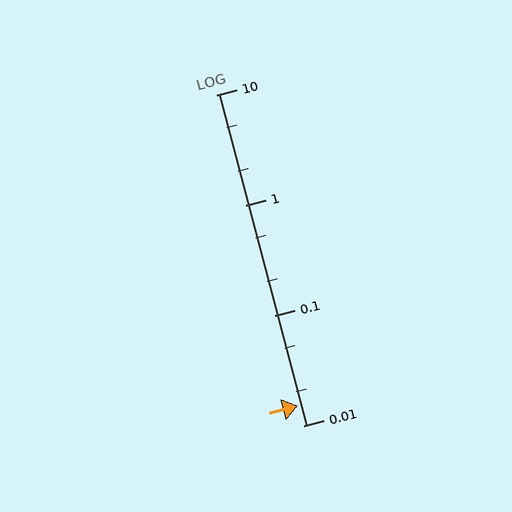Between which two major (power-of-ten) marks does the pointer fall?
The pointer is between 0.01 and 0.1.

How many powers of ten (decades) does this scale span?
The scale spans 3 decades, from 0.01 to 10.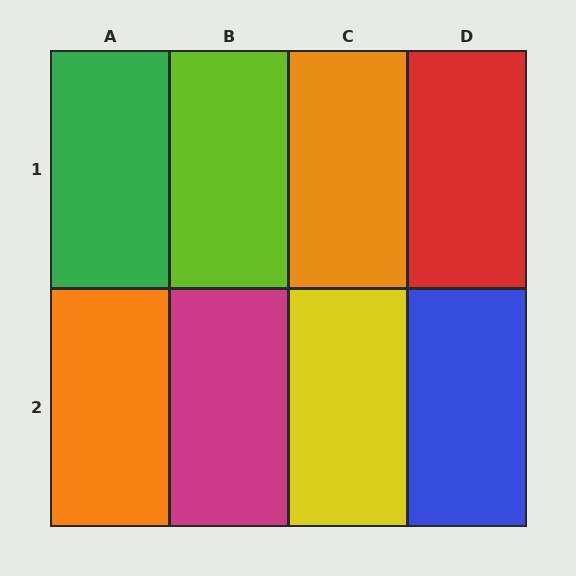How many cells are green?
1 cell is green.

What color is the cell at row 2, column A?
Orange.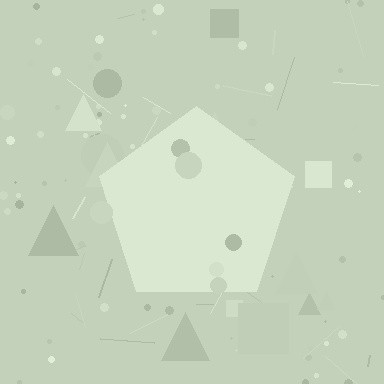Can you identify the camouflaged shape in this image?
The camouflaged shape is a pentagon.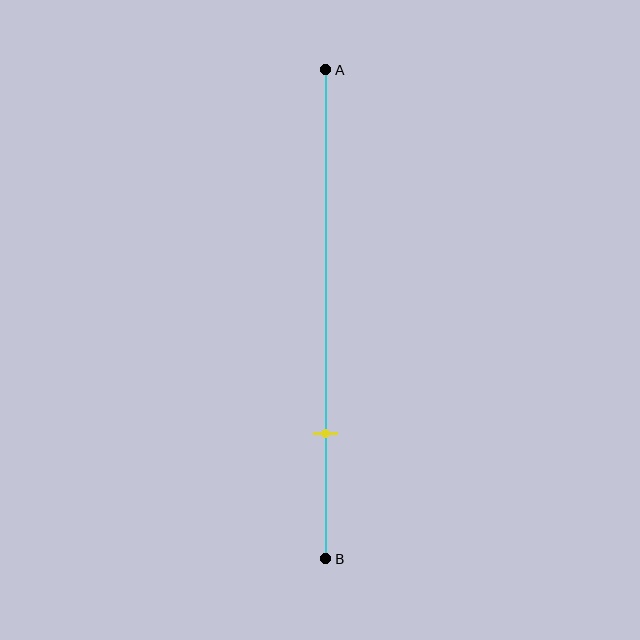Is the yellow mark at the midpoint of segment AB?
No, the mark is at about 75% from A, not at the 50% midpoint.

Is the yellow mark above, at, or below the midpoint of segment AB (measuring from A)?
The yellow mark is below the midpoint of segment AB.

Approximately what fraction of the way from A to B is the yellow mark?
The yellow mark is approximately 75% of the way from A to B.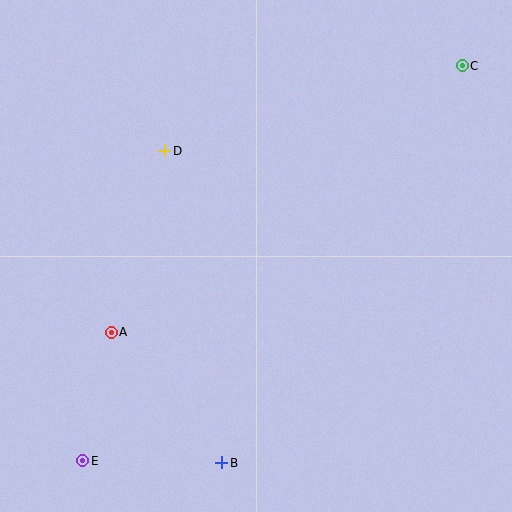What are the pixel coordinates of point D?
Point D is at (165, 151).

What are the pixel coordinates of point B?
Point B is at (222, 463).